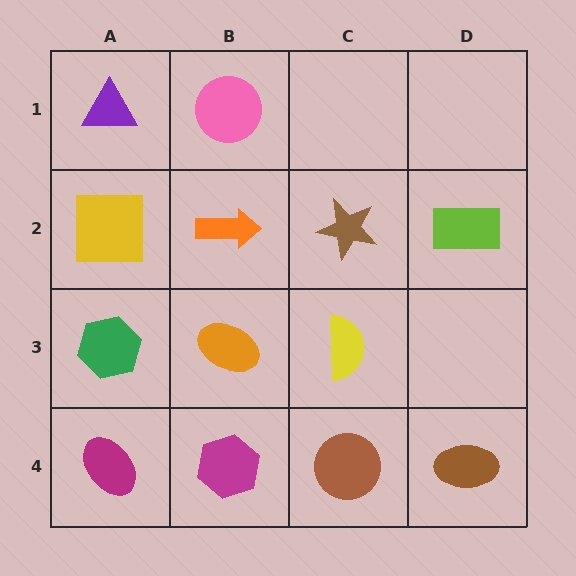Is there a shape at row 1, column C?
No, that cell is empty.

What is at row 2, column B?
An orange arrow.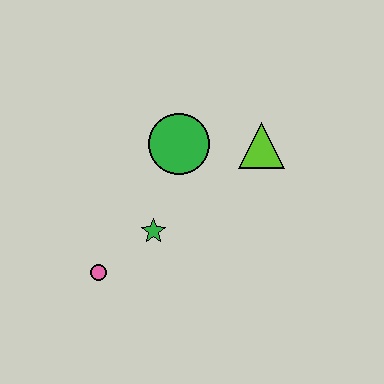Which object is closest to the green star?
The pink circle is closest to the green star.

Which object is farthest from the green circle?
The pink circle is farthest from the green circle.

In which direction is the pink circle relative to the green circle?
The pink circle is below the green circle.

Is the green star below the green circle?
Yes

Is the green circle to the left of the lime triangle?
Yes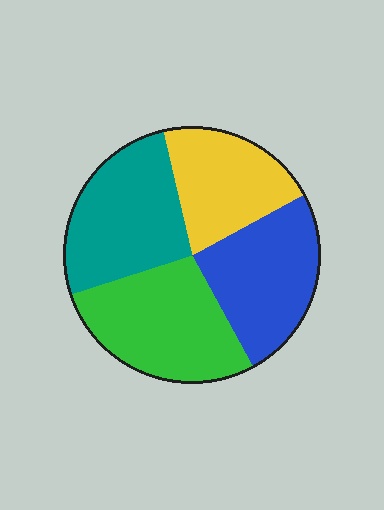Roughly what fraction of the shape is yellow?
Yellow covers 21% of the shape.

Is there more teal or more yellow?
Teal.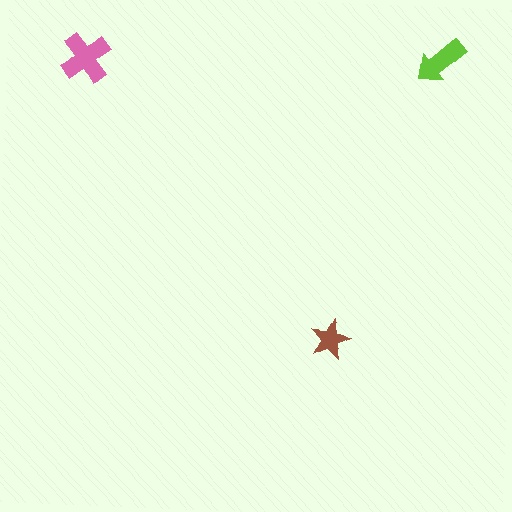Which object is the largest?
The pink cross.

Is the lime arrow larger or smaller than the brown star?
Larger.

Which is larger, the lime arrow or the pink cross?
The pink cross.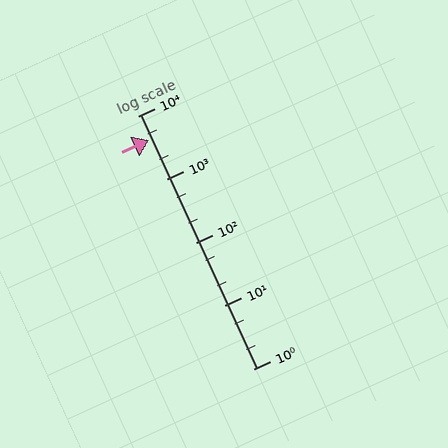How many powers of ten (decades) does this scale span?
The scale spans 4 decades, from 1 to 10000.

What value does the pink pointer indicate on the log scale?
The pointer indicates approximately 4100.